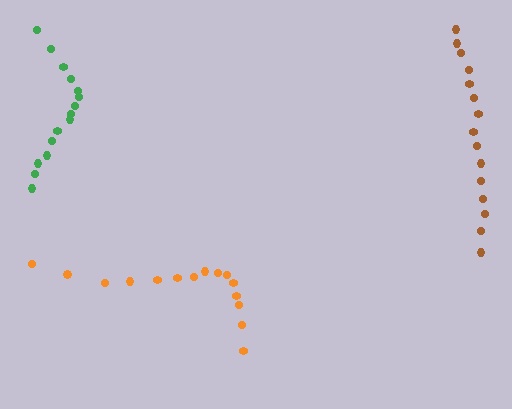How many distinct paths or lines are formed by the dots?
There are 3 distinct paths.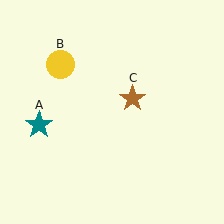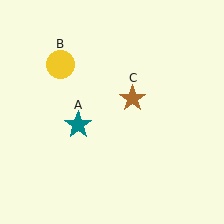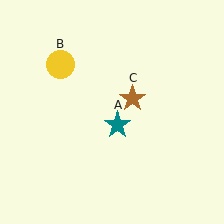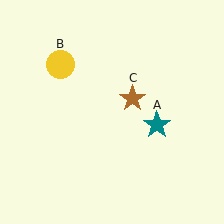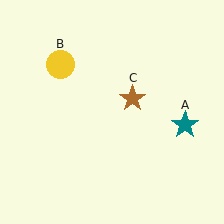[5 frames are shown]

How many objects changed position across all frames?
1 object changed position: teal star (object A).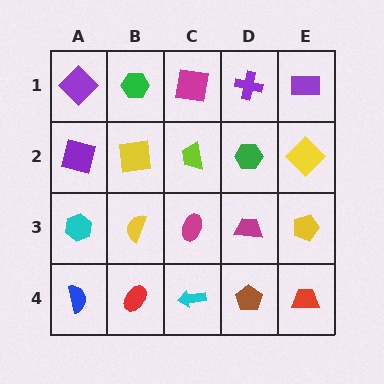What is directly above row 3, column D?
A green hexagon.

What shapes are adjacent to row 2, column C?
A magenta square (row 1, column C), a magenta ellipse (row 3, column C), a yellow square (row 2, column B), a green hexagon (row 2, column D).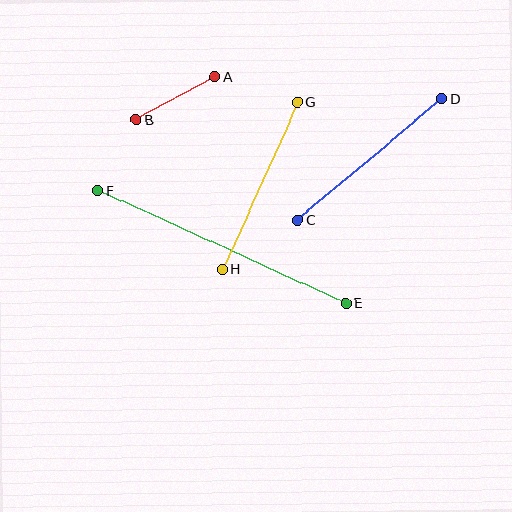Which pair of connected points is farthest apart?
Points E and F are farthest apart.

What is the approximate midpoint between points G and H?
The midpoint is at approximately (260, 186) pixels.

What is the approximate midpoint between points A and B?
The midpoint is at approximately (176, 99) pixels.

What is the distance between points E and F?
The distance is approximately 272 pixels.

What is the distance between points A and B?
The distance is approximately 90 pixels.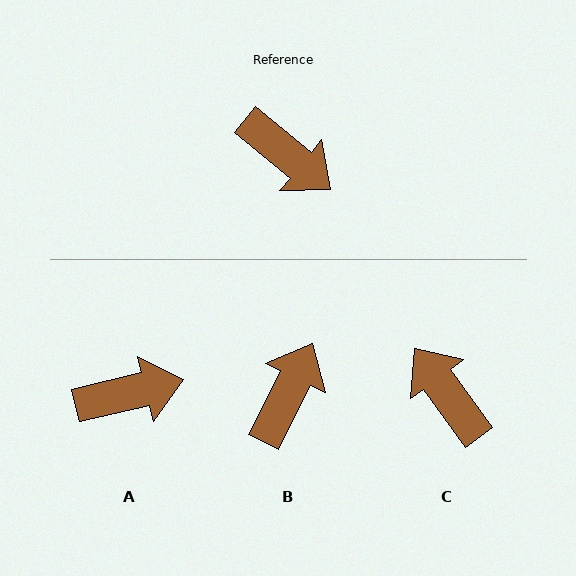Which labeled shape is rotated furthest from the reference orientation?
C, about 165 degrees away.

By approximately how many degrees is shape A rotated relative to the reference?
Approximately 53 degrees counter-clockwise.